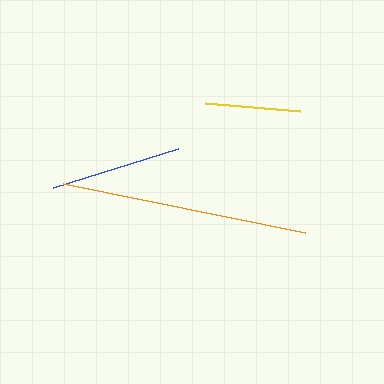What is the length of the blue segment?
The blue segment is approximately 131 pixels long.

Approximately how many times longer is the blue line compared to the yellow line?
The blue line is approximately 1.4 times the length of the yellow line.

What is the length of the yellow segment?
The yellow segment is approximately 95 pixels long.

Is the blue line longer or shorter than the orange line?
The orange line is longer than the blue line.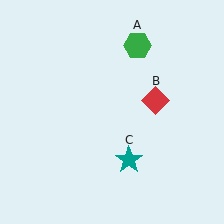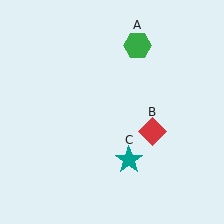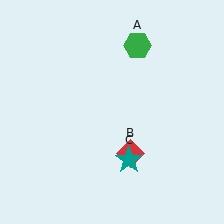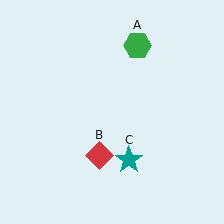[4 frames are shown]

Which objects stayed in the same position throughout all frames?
Green hexagon (object A) and teal star (object C) remained stationary.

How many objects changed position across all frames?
1 object changed position: red diamond (object B).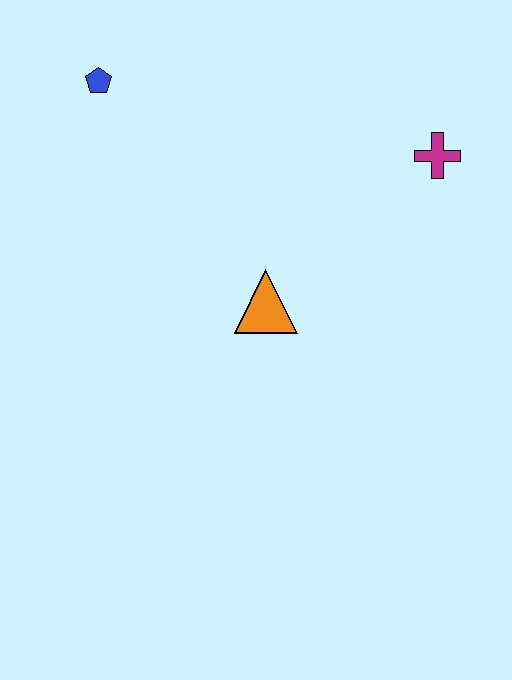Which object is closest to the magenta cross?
The orange triangle is closest to the magenta cross.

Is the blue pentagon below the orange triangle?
No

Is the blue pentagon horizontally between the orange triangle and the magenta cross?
No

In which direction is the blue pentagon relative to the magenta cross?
The blue pentagon is to the left of the magenta cross.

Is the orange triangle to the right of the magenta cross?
No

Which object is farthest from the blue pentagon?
The magenta cross is farthest from the blue pentagon.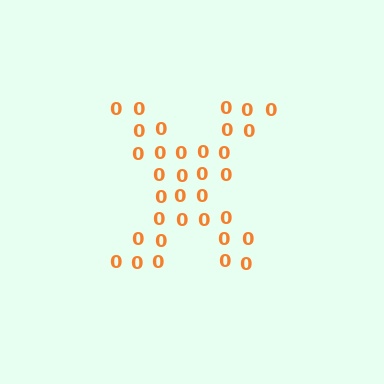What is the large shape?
The large shape is the letter X.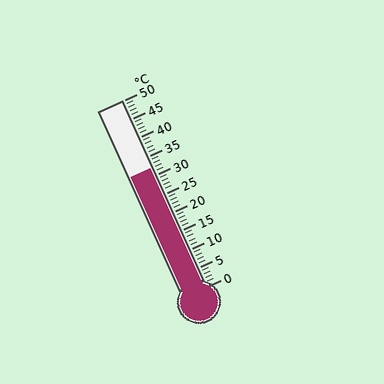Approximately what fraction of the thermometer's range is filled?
The thermometer is filled to approximately 65% of its range.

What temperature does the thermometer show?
The thermometer shows approximately 32°C.